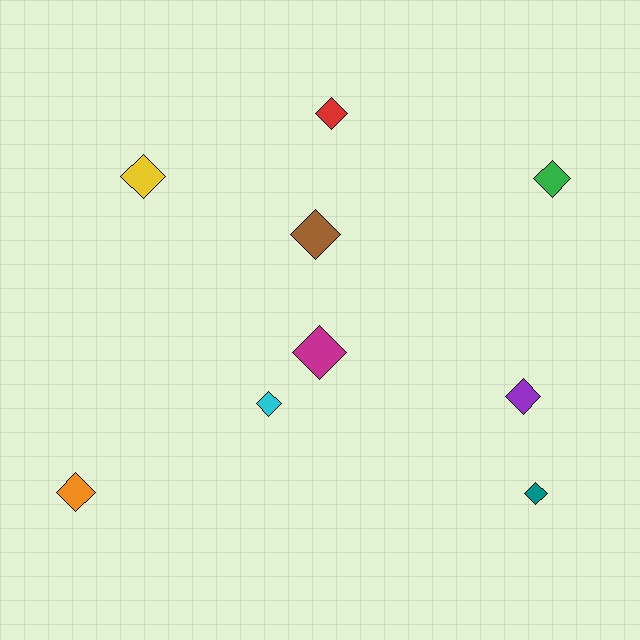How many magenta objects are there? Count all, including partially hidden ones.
There is 1 magenta object.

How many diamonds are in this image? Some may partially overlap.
There are 9 diamonds.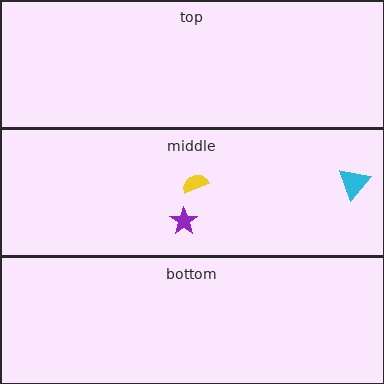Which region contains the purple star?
The middle region.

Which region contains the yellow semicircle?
The middle region.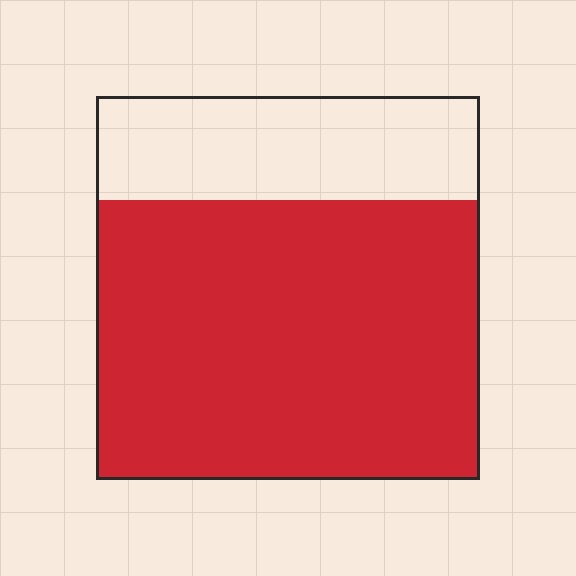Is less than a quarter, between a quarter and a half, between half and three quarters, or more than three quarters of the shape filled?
Between half and three quarters.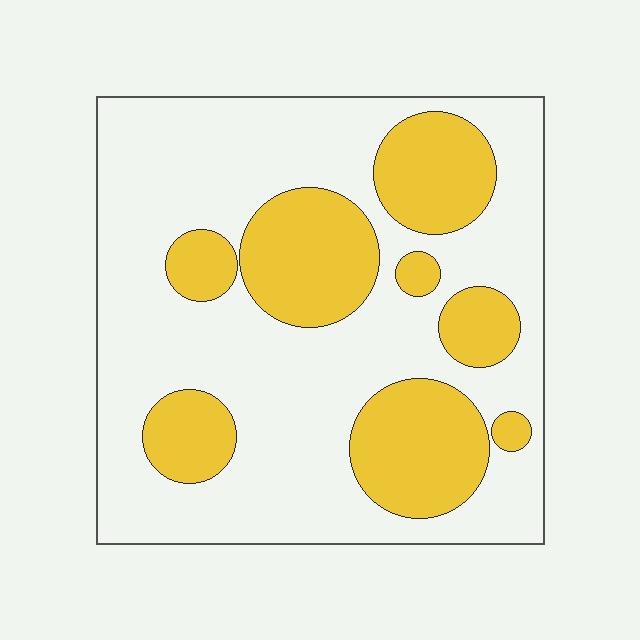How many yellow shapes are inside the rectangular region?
8.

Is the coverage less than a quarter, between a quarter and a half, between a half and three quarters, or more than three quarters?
Between a quarter and a half.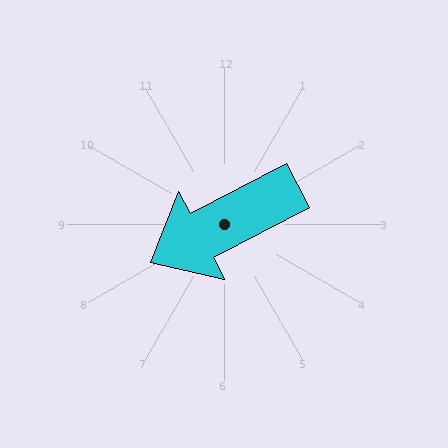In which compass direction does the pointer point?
Southwest.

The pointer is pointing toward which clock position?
Roughly 8 o'clock.